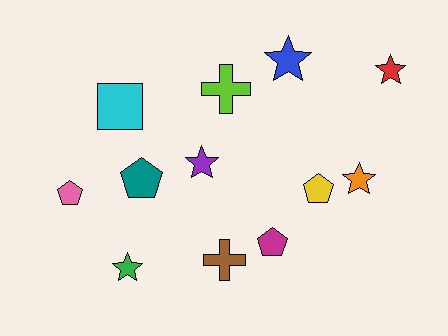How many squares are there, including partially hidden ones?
There is 1 square.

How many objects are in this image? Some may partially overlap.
There are 12 objects.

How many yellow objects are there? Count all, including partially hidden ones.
There is 1 yellow object.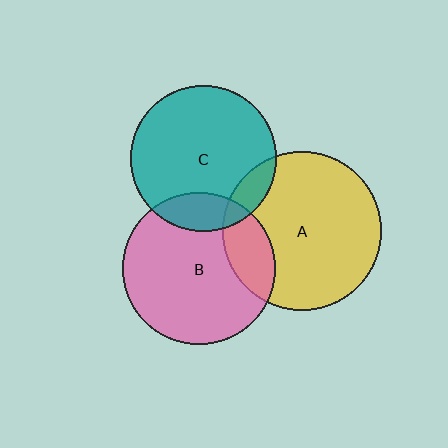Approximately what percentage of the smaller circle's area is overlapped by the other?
Approximately 10%.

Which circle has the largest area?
Circle A (yellow).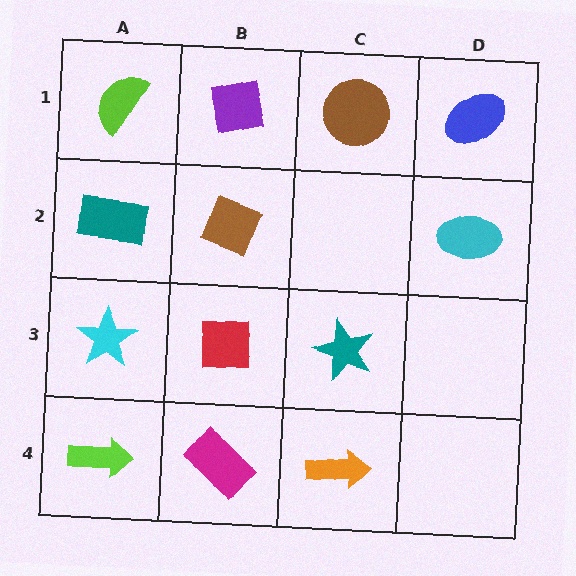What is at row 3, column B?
A red square.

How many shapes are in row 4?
3 shapes.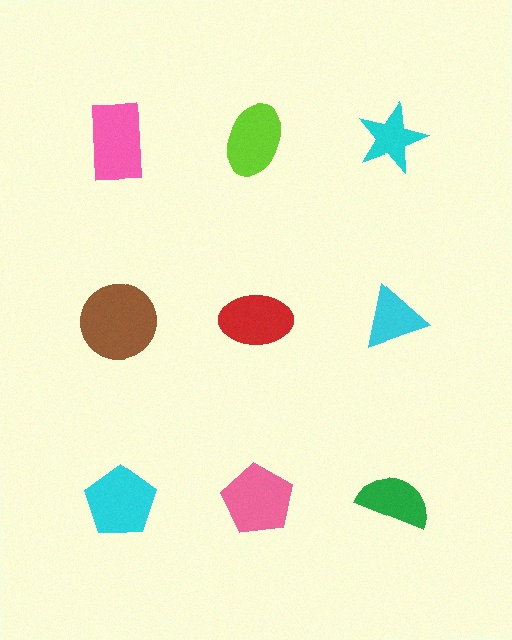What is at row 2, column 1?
A brown circle.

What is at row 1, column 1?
A pink rectangle.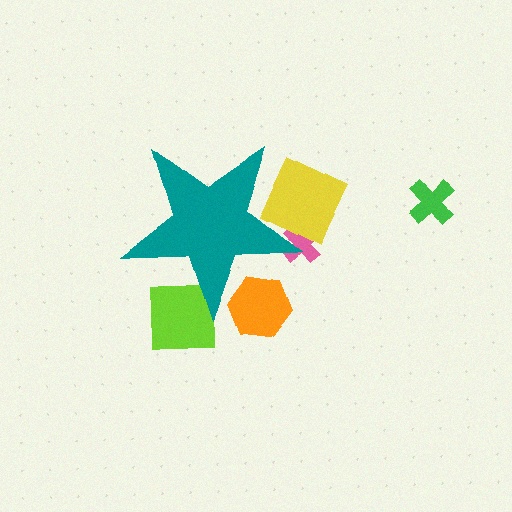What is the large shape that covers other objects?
A teal star.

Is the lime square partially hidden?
Yes, the lime square is partially hidden behind the teal star.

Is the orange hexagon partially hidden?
Yes, the orange hexagon is partially hidden behind the teal star.